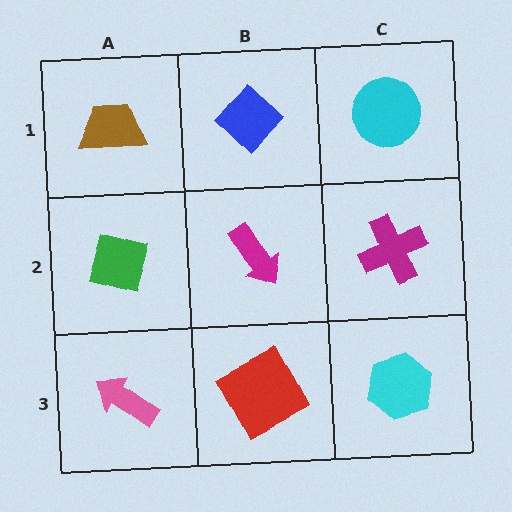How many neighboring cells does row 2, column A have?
3.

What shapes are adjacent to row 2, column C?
A cyan circle (row 1, column C), a cyan hexagon (row 3, column C), a magenta arrow (row 2, column B).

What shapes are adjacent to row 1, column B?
A magenta arrow (row 2, column B), a brown trapezoid (row 1, column A), a cyan circle (row 1, column C).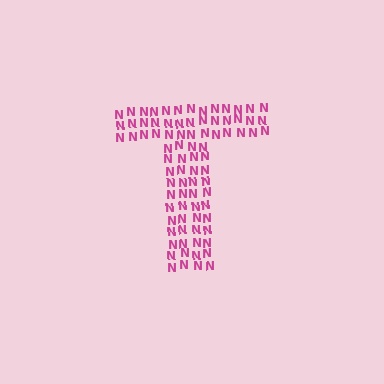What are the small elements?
The small elements are letter N's.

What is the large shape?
The large shape is the letter T.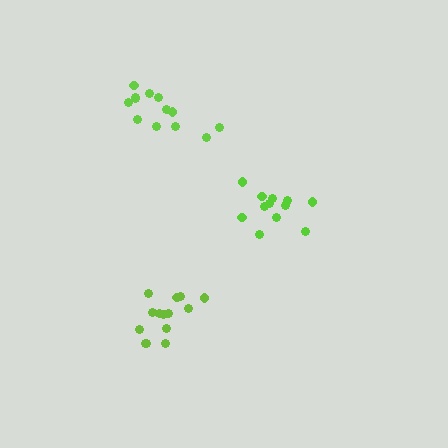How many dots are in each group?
Group 1: 13 dots, Group 2: 12 dots, Group 3: 14 dots (39 total).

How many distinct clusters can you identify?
There are 3 distinct clusters.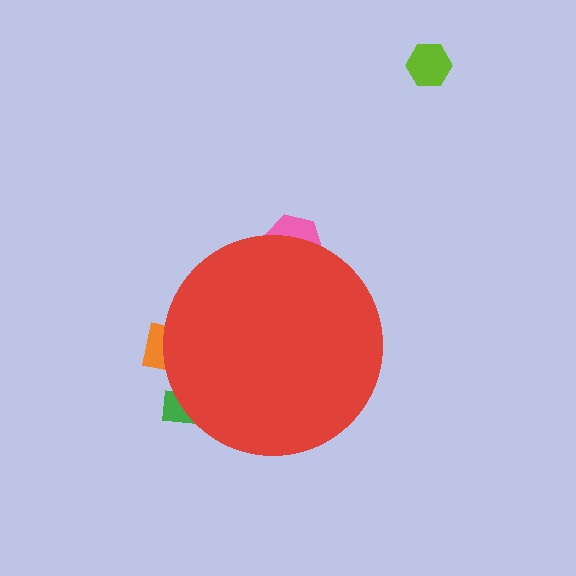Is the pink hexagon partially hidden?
Yes, the pink hexagon is partially hidden behind the red circle.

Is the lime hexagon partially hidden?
No, the lime hexagon is fully visible.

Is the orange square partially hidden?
Yes, the orange square is partially hidden behind the red circle.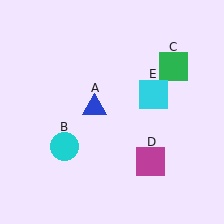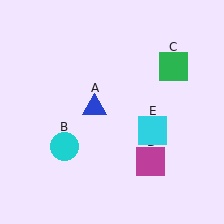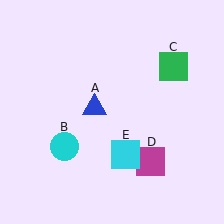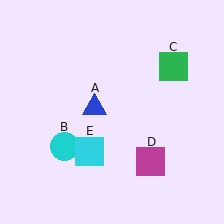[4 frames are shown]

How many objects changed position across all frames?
1 object changed position: cyan square (object E).